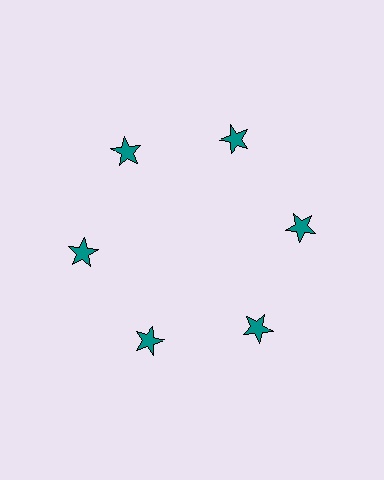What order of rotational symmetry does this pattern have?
This pattern has 6-fold rotational symmetry.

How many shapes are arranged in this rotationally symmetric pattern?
There are 6 shapes, arranged in 6 groups of 1.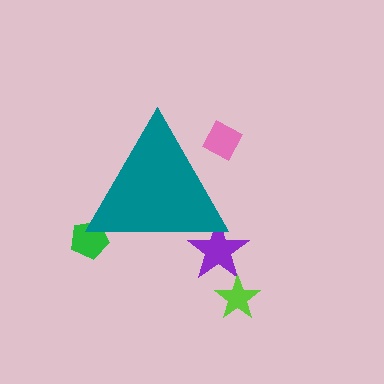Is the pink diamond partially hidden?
Yes, the pink diamond is partially hidden behind the teal triangle.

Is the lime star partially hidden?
No, the lime star is fully visible.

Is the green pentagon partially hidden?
Yes, the green pentagon is partially hidden behind the teal triangle.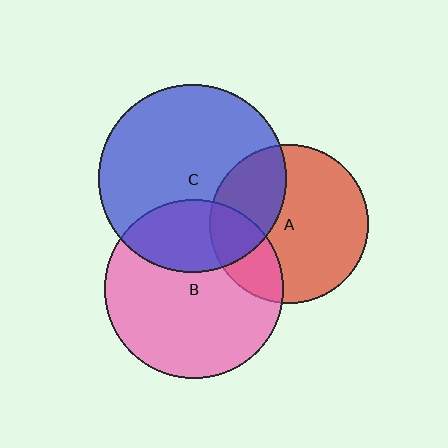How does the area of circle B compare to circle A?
Approximately 1.3 times.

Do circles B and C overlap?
Yes.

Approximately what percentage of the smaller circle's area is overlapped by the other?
Approximately 30%.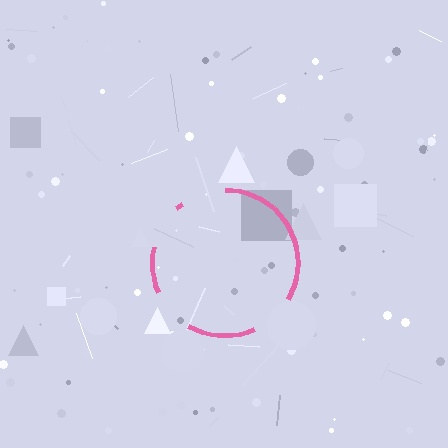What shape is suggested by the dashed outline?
The dashed outline suggests a circle.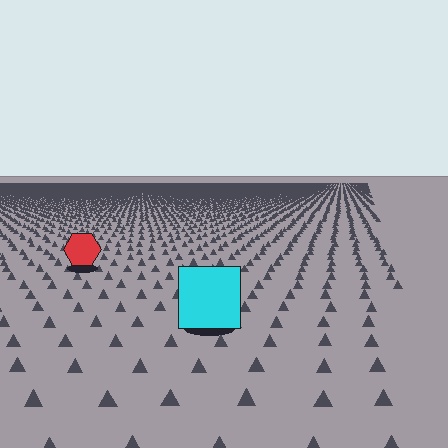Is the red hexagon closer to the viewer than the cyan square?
No. The cyan square is closer — you can tell from the texture gradient: the ground texture is coarser near it.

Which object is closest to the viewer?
The cyan square is closest. The texture marks near it are larger and more spread out.